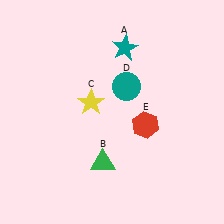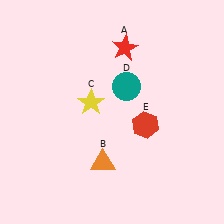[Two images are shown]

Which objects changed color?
A changed from teal to red. B changed from green to orange.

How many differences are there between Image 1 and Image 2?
There are 2 differences between the two images.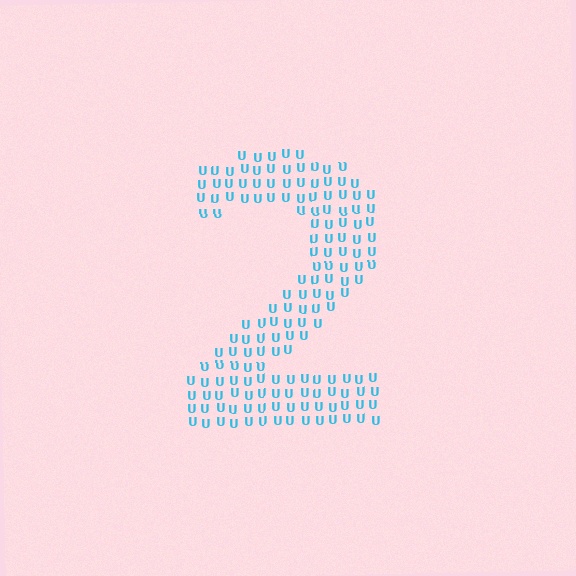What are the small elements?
The small elements are letter U's.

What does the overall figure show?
The overall figure shows the digit 2.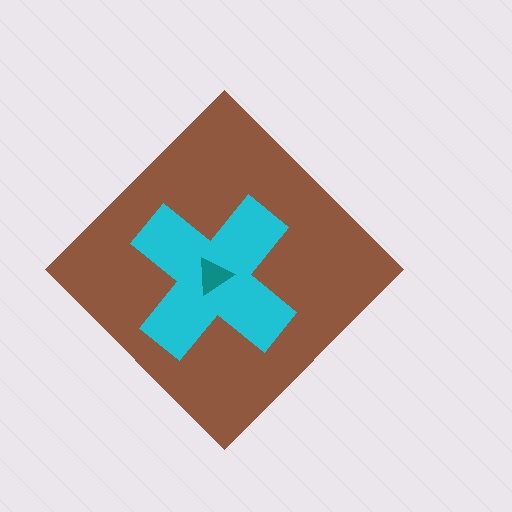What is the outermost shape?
The brown diamond.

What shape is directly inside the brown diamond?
The cyan cross.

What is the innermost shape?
The teal triangle.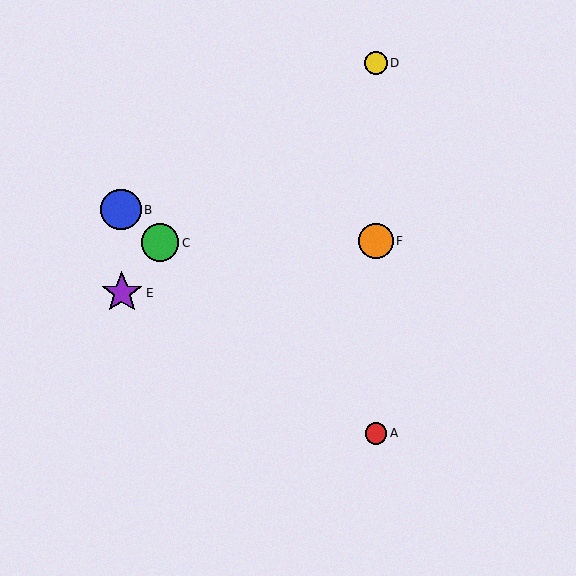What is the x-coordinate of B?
Object B is at x≈121.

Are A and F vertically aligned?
Yes, both are at x≈376.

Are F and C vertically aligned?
No, F is at x≈376 and C is at x≈160.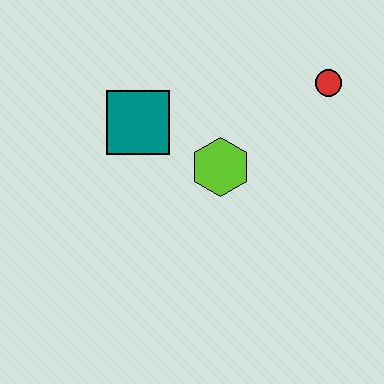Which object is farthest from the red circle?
The teal square is farthest from the red circle.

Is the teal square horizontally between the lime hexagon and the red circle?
No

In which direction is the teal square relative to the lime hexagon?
The teal square is to the left of the lime hexagon.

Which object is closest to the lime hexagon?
The teal square is closest to the lime hexagon.